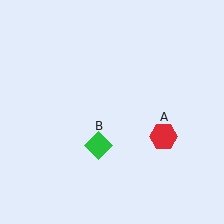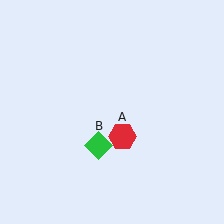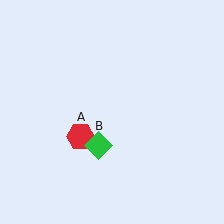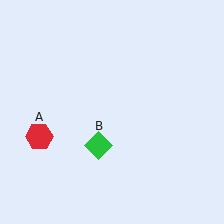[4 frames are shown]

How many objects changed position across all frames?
1 object changed position: red hexagon (object A).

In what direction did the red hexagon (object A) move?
The red hexagon (object A) moved left.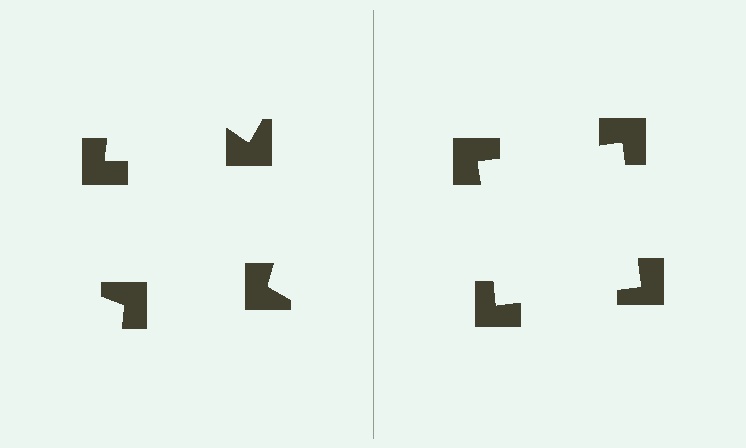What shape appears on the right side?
An illusory square.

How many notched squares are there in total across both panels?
8 — 4 on each side.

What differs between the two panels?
The notched squares are positioned identically on both sides; only the wedge orientations differ. On the right they align to a square; on the left they are misaligned.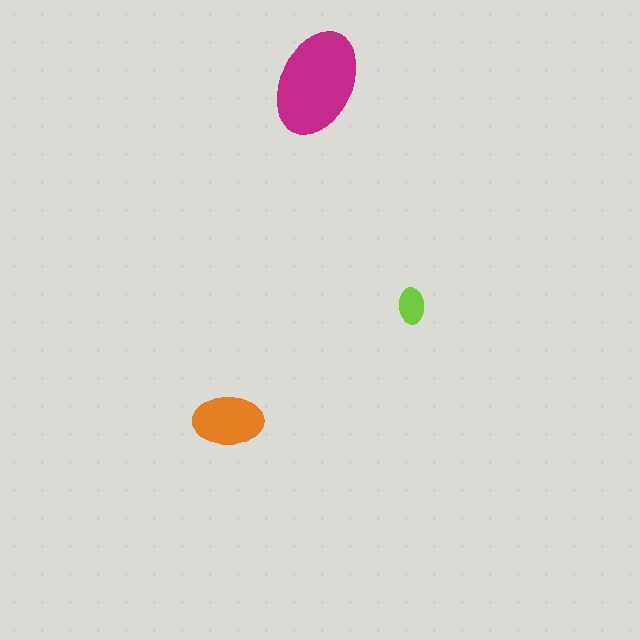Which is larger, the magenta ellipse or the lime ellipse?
The magenta one.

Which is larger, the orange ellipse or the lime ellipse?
The orange one.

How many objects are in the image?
There are 3 objects in the image.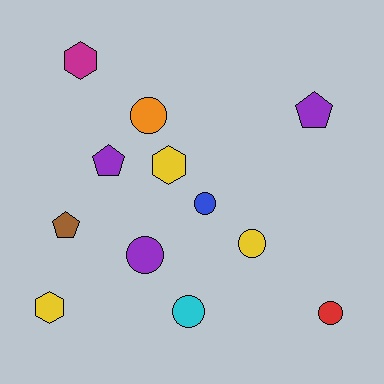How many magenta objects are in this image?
There is 1 magenta object.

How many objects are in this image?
There are 12 objects.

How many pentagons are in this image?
There are 3 pentagons.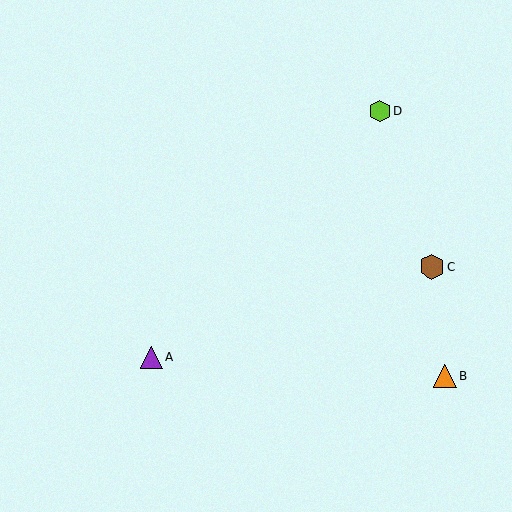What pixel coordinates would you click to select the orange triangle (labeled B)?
Click at (445, 376) to select the orange triangle B.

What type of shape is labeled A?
Shape A is a purple triangle.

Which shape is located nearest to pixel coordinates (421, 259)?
The brown hexagon (labeled C) at (432, 267) is nearest to that location.